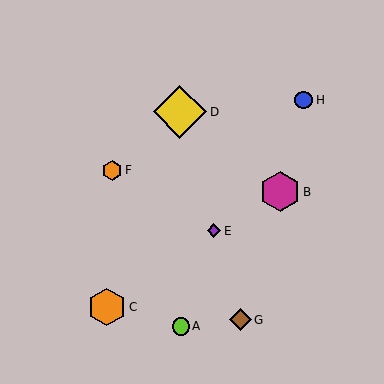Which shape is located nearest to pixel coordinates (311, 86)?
The blue circle (labeled H) at (304, 100) is nearest to that location.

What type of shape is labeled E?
Shape E is a purple diamond.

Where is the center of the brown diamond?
The center of the brown diamond is at (240, 320).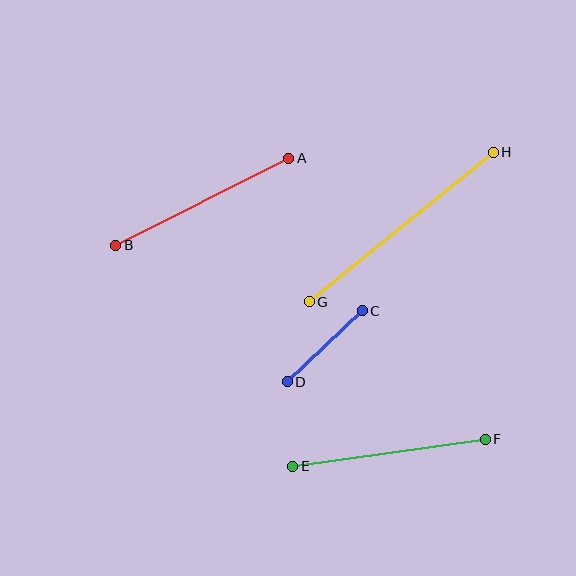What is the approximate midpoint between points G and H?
The midpoint is at approximately (401, 227) pixels.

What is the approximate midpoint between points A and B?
The midpoint is at approximately (202, 202) pixels.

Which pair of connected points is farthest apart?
Points G and H are farthest apart.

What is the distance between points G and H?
The distance is approximately 237 pixels.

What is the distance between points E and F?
The distance is approximately 194 pixels.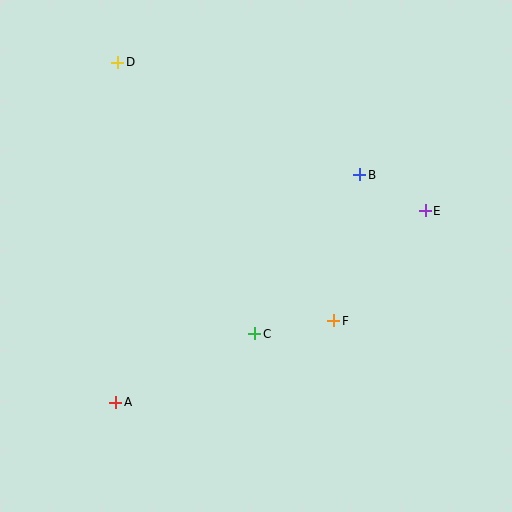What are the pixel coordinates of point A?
Point A is at (116, 402).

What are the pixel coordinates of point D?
Point D is at (118, 62).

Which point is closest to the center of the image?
Point C at (255, 334) is closest to the center.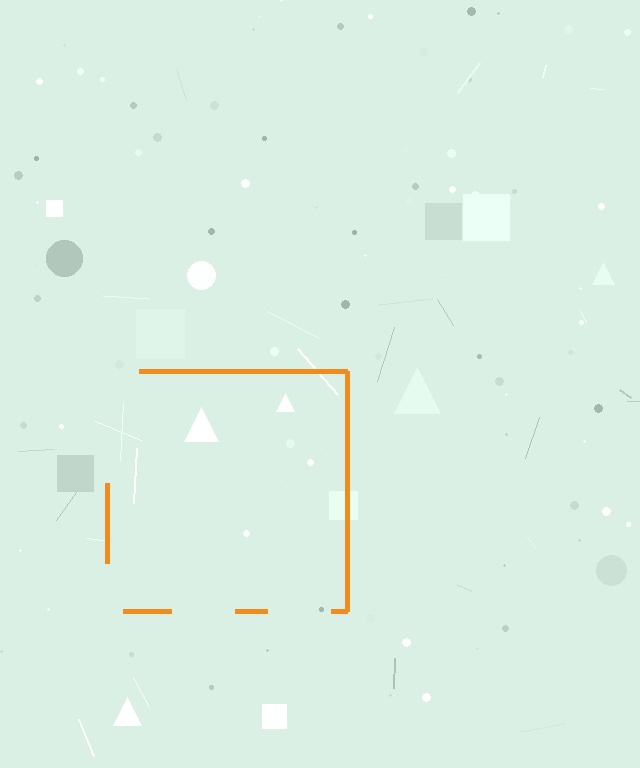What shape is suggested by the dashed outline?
The dashed outline suggests a square.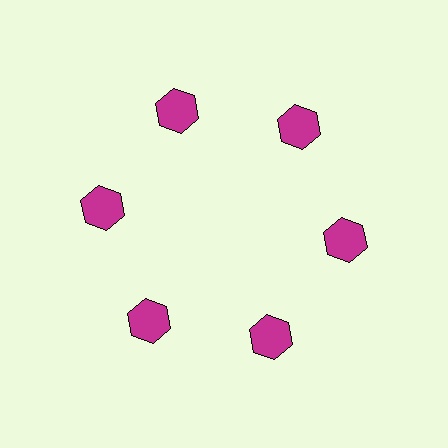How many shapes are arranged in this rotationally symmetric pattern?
There are 6 shapes, arranged in 6 groups of 1.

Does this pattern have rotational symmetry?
Yes, this pattern has 6-fold rotational symmetry. It looks the same after rotating 60 degrees around the center.